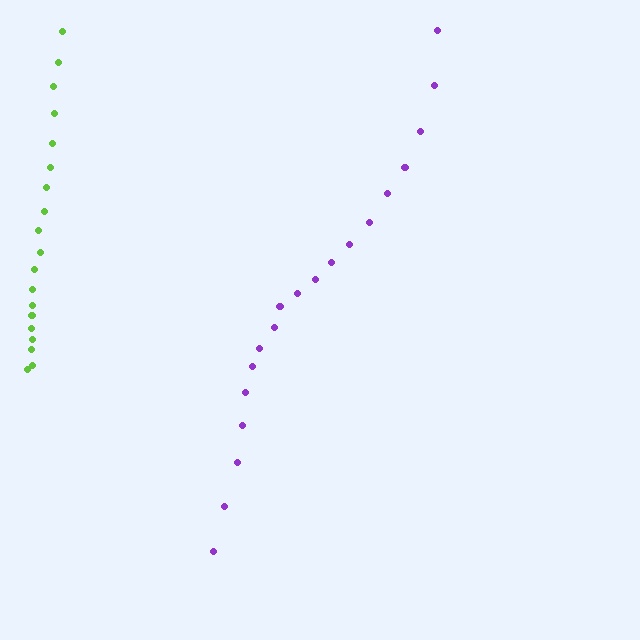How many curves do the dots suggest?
There are 2 distinct paths.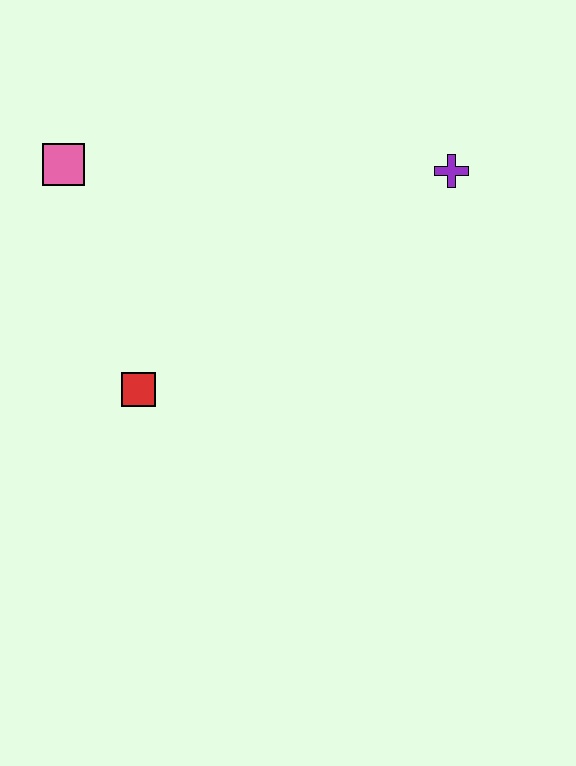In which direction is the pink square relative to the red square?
The pink square is above the red square.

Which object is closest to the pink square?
The red square is closest to the pink square.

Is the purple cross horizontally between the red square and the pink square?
No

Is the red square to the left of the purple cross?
Yes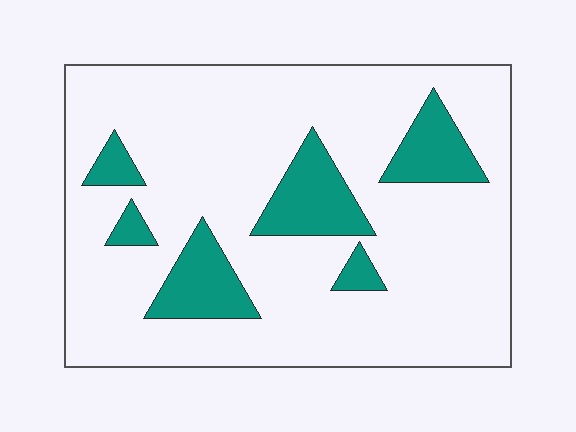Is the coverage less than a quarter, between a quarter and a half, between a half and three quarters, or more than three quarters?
Less than a quarter.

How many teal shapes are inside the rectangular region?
6.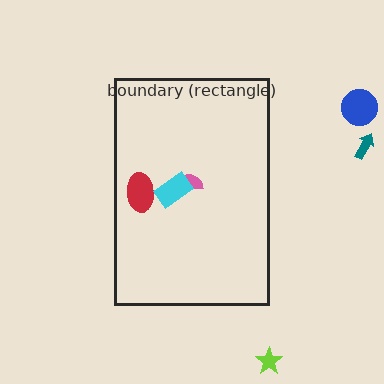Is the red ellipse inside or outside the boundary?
Inside.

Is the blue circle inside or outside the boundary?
Outside.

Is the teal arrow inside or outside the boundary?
Outside.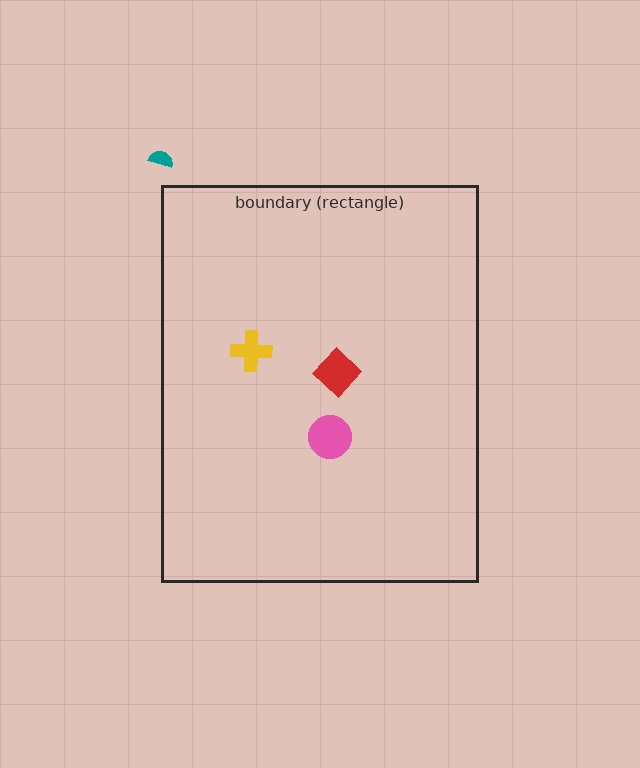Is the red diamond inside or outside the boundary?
Inside.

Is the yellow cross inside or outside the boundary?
Inside.